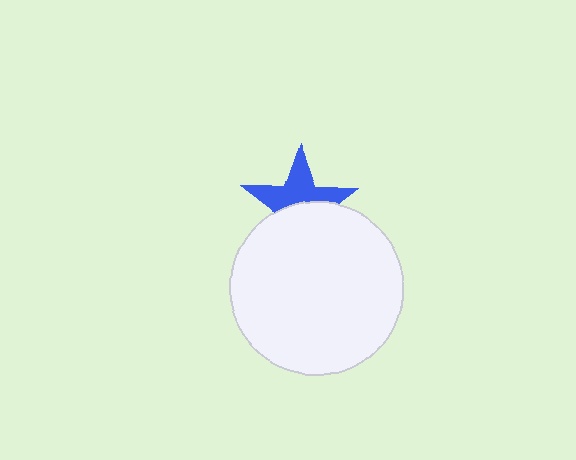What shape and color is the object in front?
The object in front is a white circle.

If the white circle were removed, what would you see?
You would see the complete blue star.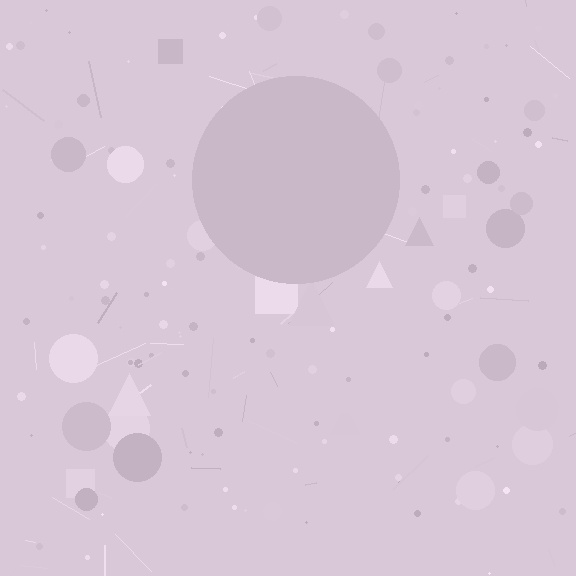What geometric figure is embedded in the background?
A circle is embedded in the background.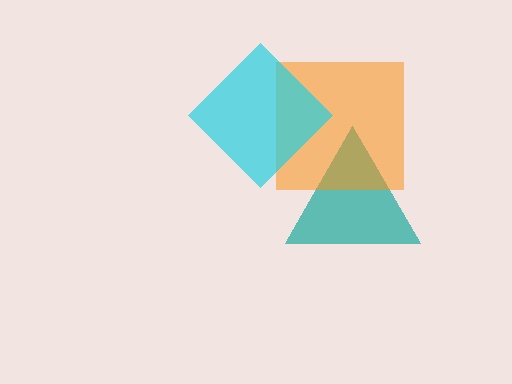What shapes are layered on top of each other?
The layered shapes are: a teal triangle, an orange square, a cyan diamond.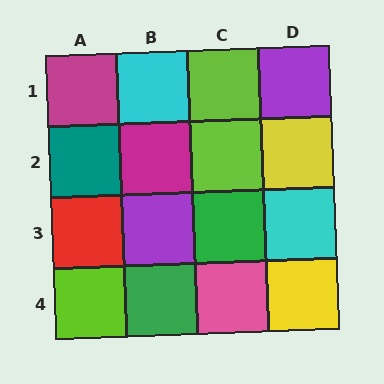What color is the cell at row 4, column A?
Lime.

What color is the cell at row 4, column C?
Pink.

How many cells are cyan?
2 cells are cyan.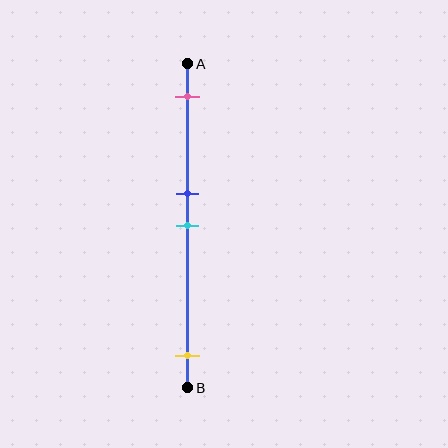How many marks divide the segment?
There are 4 marks dividing the segment.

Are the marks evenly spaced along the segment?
No, the marks are not evenly spaced.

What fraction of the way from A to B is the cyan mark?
The cyan mark is approximately 50% (0.5) of the way from A to B.